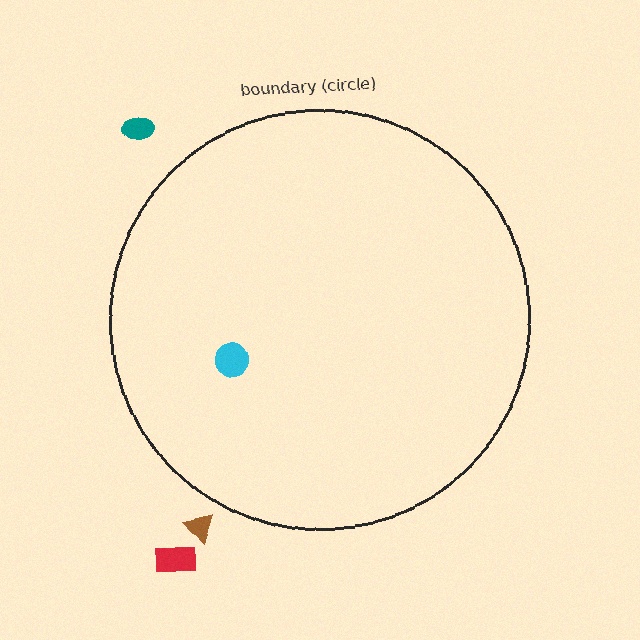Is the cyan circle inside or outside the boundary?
Inside.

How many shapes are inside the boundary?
1 inside, 3 outside.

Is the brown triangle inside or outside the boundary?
Outside.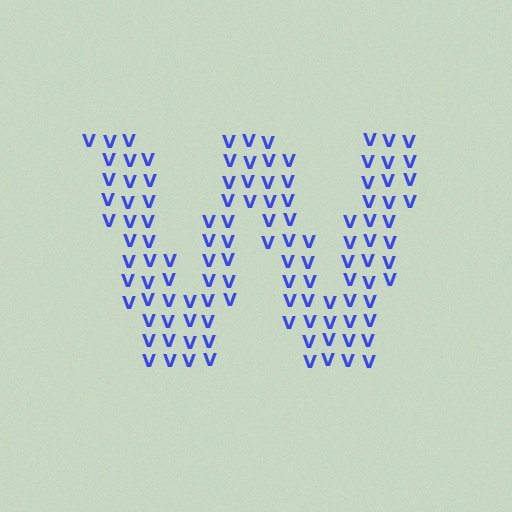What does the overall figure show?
The overall figure shows the letter W.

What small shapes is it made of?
It is made of small letter V's.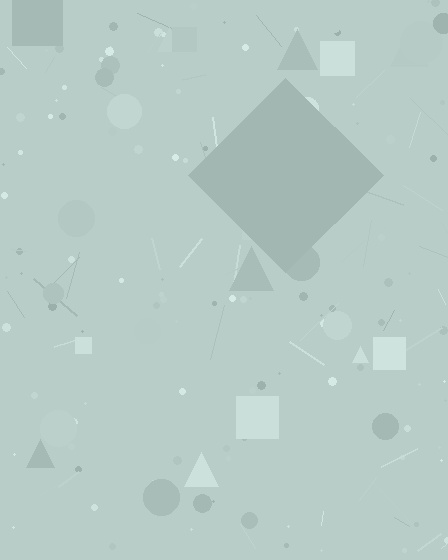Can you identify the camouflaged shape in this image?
The camouflaged shape is a diamond.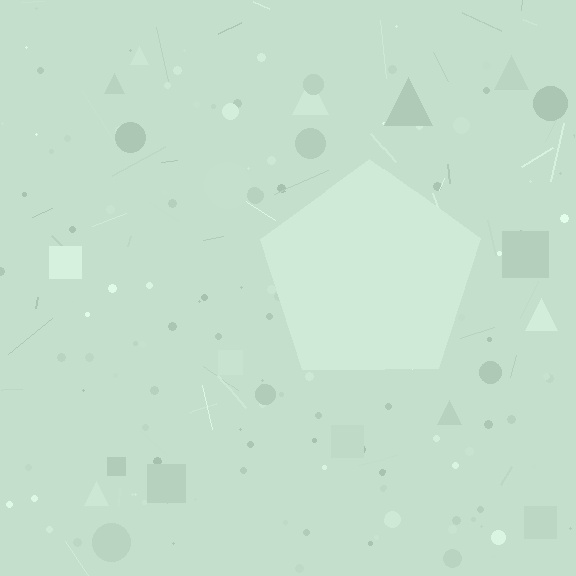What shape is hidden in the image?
A pentagon is hidden in the image.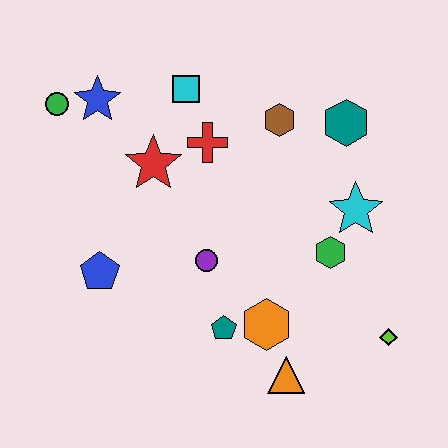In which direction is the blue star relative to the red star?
The blue star is above the red star.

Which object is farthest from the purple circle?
The green circle is farthest from the purple circle.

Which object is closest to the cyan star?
The green hexagon is closest to the cyan star.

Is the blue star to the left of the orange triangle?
Yes